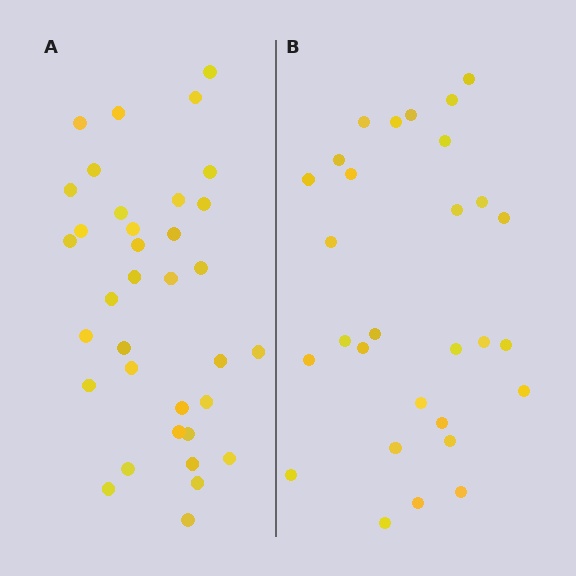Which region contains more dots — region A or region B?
Region A (the left region) has more dots.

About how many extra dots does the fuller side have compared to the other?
Region A has about 6 more dots than region B.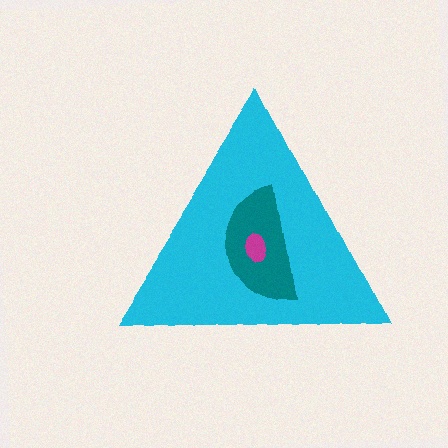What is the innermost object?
The magenta ellipse.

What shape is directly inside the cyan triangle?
The teal semicircle.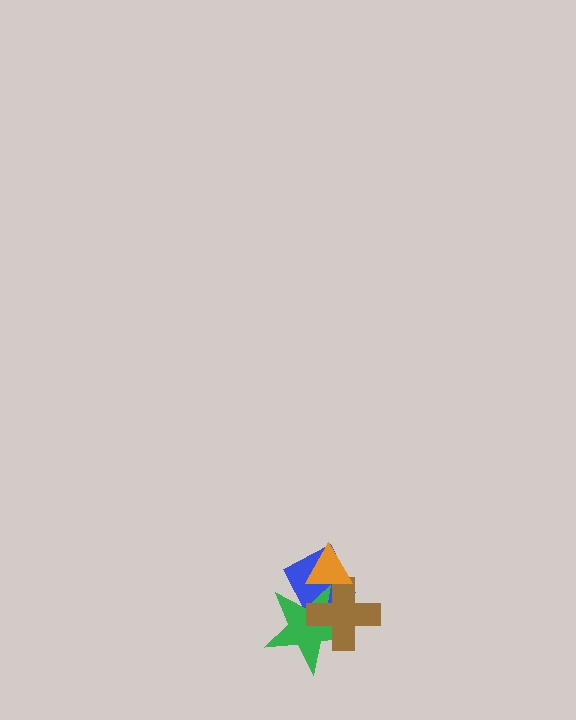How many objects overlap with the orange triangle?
3 objects overlap with the orange triangle.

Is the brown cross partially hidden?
Yes, it is partially covered by another shape.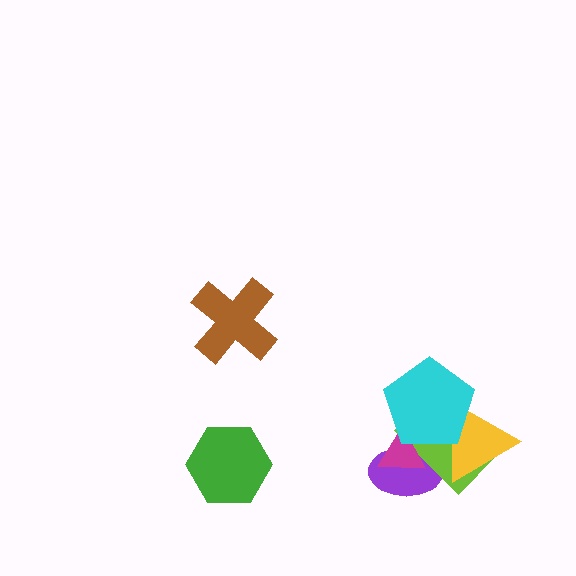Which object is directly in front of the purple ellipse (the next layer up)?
The lime rectangle is directly in front of the purple ellipse.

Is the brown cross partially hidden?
No, no other shape covers it.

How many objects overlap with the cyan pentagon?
4 objects overlap with the cyan pentagon.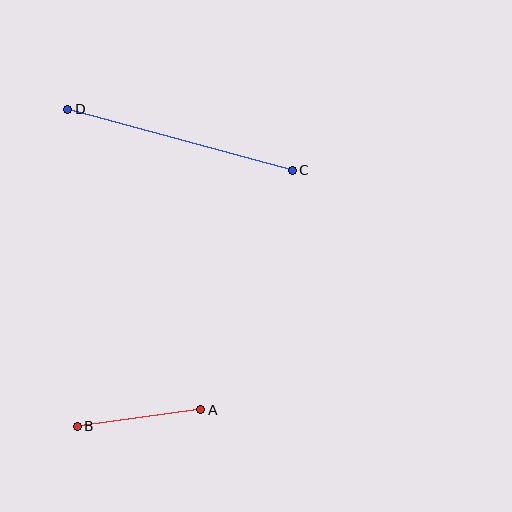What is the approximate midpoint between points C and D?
The midpoint is at approximately (180, 140) pixels.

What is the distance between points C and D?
The distance is approximately 233 pixels.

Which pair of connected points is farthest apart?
Points C and D are farthest apart.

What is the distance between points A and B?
The distance is approximately 124 pixels.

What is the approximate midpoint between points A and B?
The midpoint is at approximately (139, 418) pixels.